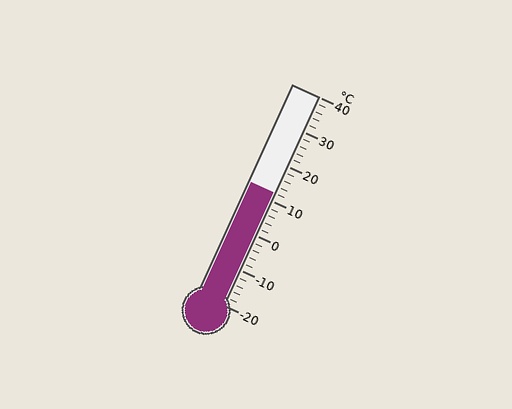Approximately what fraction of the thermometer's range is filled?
The thermometer is filled to approximately 55% of its range.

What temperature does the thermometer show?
The thermometer shows approximately 12°C.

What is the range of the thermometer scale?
The thermometer scale ranges from -20°C to 40°C.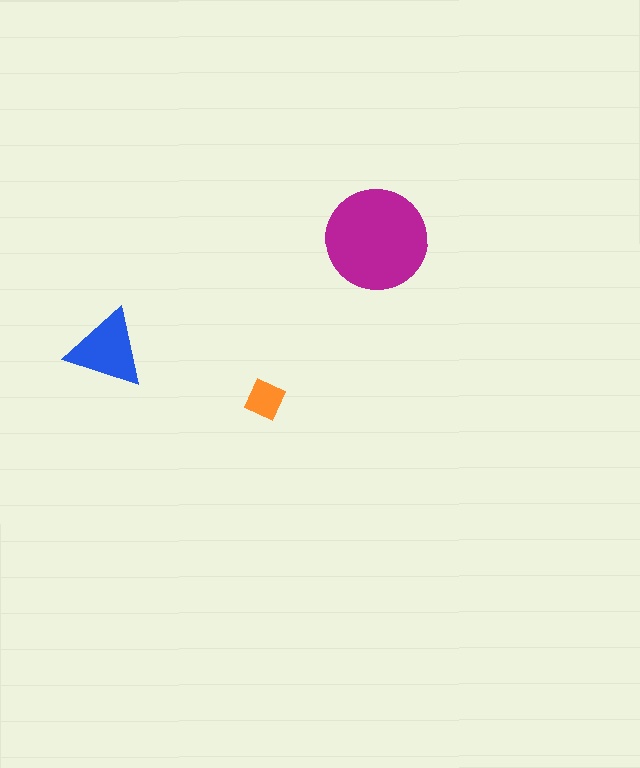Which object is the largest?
The magenta circle.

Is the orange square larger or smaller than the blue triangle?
Smaller.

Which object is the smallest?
The orange square.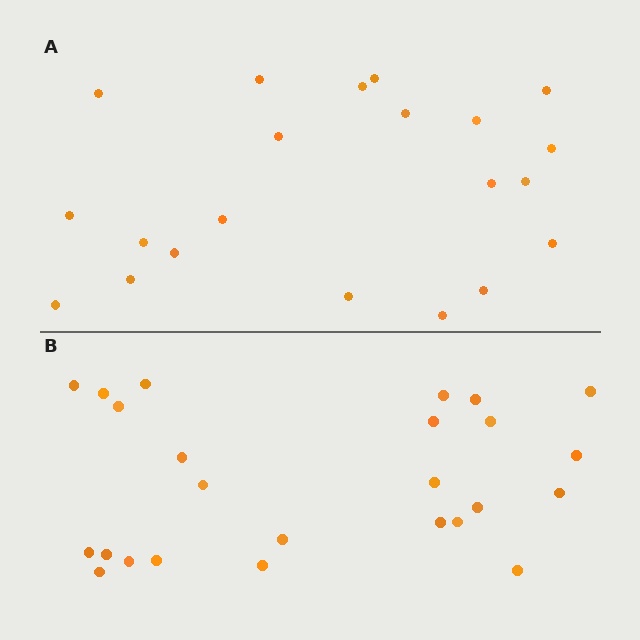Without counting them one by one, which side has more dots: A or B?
Region B (the bottom region) has more dots.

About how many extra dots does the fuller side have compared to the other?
Region B has about 4 more dots than region A.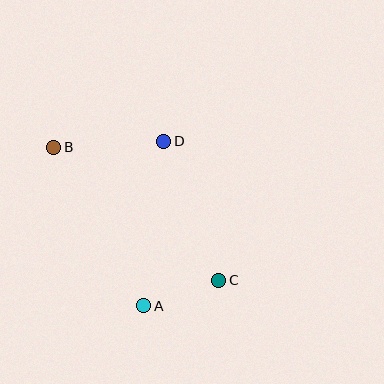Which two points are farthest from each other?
Points B and C are farthest from each other.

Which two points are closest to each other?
Points A and C are closest to each other.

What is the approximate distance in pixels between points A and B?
The distance between A and B is approximately 182 pixels.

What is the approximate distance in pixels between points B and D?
The distance between B and D is approximately 110 pixels.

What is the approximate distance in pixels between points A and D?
The distance between A and D is approximately 166 pixels.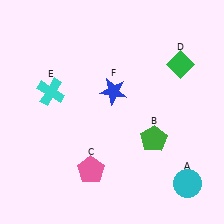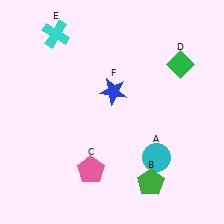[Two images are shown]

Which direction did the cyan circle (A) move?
The cyan circle (A) moved left.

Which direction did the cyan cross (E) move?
The cyan cross (E) moved up.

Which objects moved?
The objects that moved are: the cyan circle (A), the green pentagon (B), the cyan cross (E).